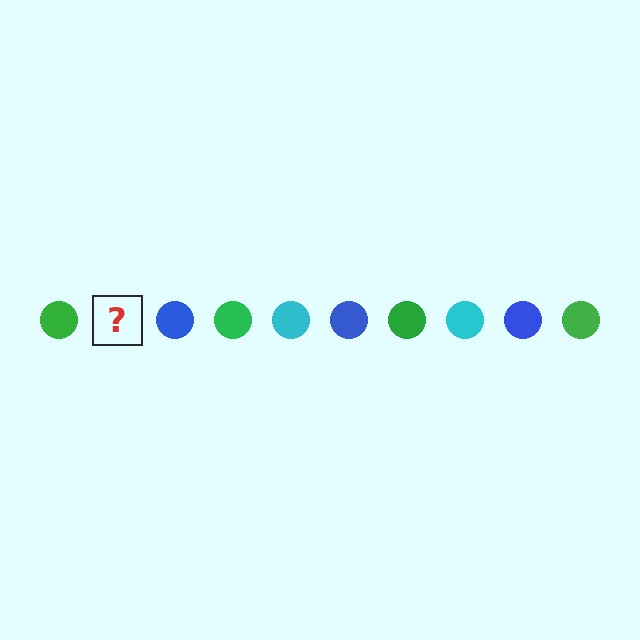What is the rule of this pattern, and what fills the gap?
The rule is that the pattern cycles through green, cyan, blue circles. The gap should be filled with a cyan circle.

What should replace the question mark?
The question mark should be replaced with a cyan circle.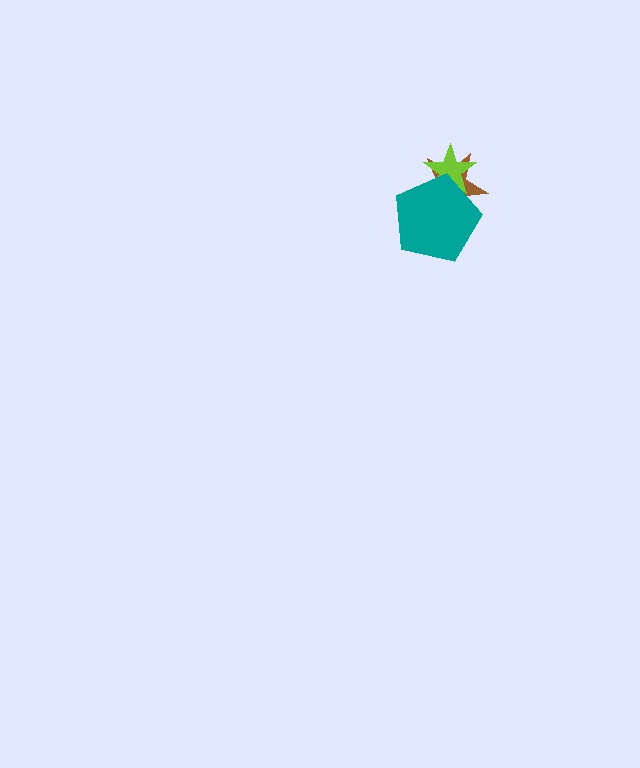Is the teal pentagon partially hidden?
No, no other shape covers it.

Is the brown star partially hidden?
Yes, it is partially covered by another shape.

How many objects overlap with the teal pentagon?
2 objects overlap with the teal pentagon.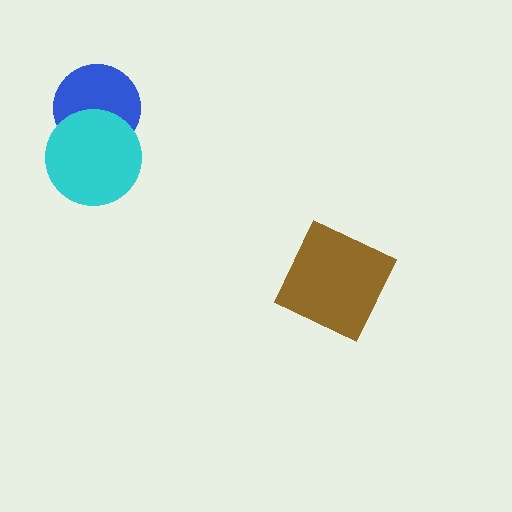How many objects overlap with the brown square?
0 objects overlap with the brown square.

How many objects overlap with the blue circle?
1 object overlaps with the blue circle.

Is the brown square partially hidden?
No, no other shape covers it.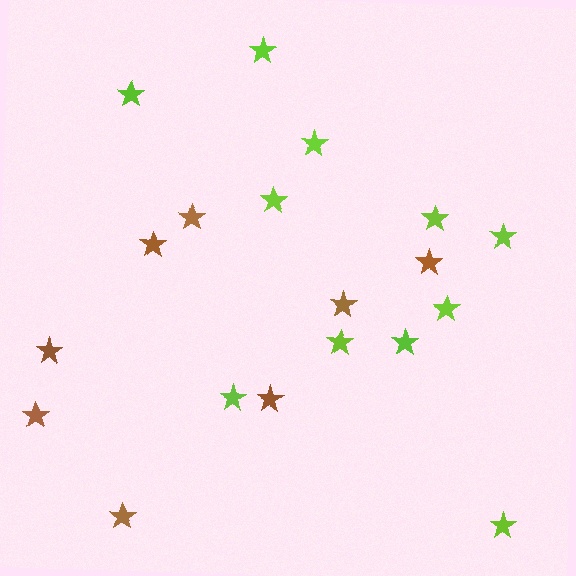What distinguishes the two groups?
There are 2 groups: one group of brown stars (8) and one group of lime stars (11).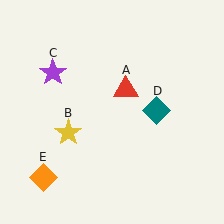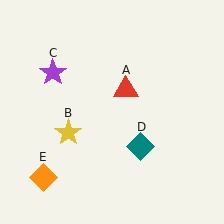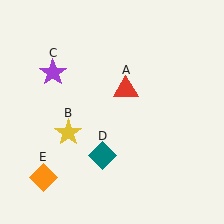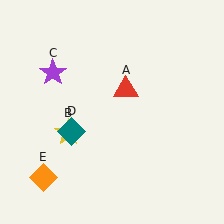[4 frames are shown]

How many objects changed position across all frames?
1 object changed position: teal diamond (object D).